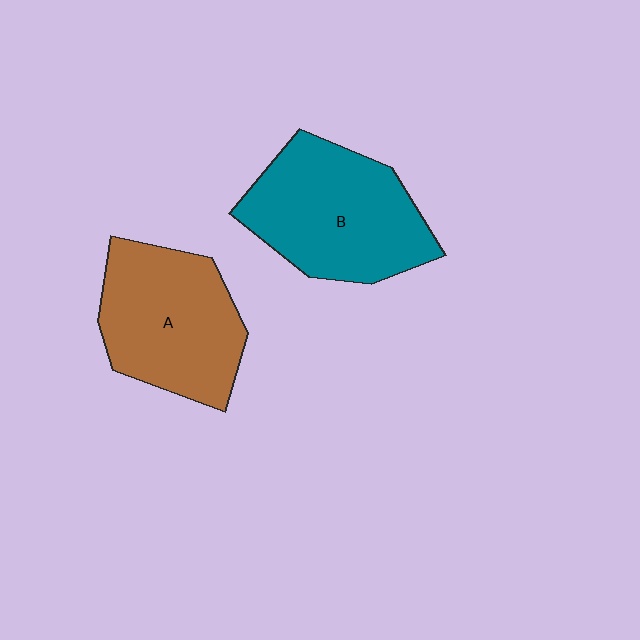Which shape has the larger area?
Shape B (teal).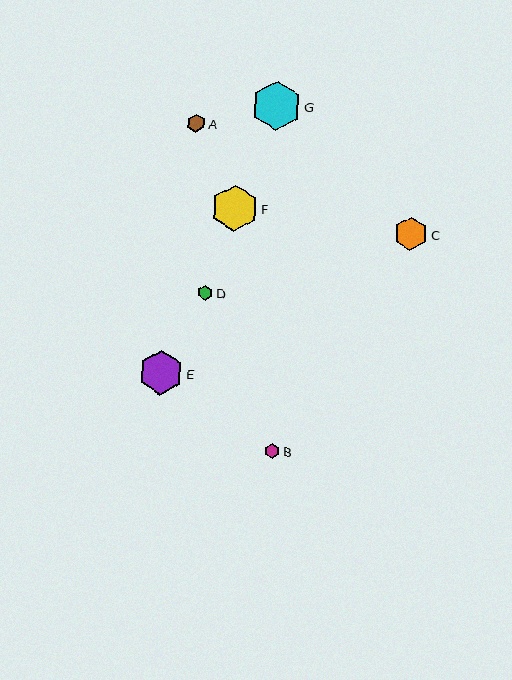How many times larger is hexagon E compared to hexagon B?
Hexagon E is approximately 2.9 times the size of hexagon B.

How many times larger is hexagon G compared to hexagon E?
Hexagon G is approximately 1.1 times the size of hexagon E.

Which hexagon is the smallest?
Hexagon B is the smallest with a size of approximately 15 pixels.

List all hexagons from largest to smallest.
From largest to smallest: G, F, E, C, A, D, B.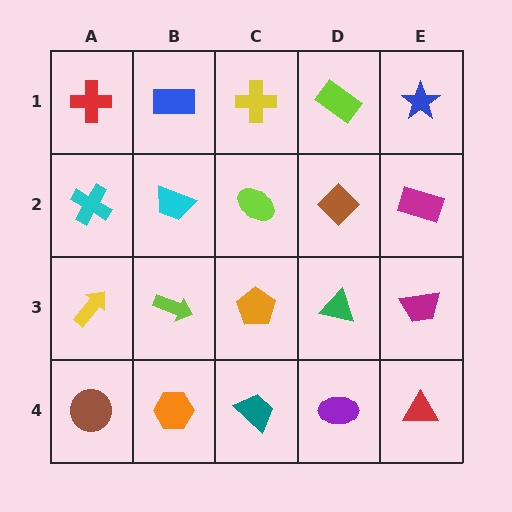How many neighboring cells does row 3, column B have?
4.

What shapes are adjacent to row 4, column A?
A yellow arrow (row 3, column A), an orange hexagon (row 4, column B).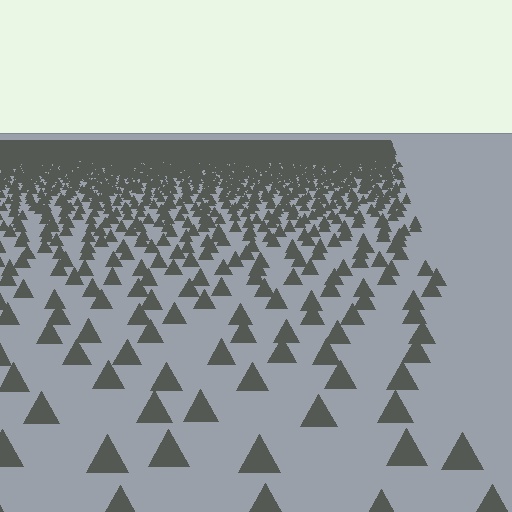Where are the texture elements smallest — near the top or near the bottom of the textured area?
Near the top.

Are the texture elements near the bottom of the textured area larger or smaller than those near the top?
Larger. Near the bottom, elements are closer to the viewer and appear at a bigger on-screen size.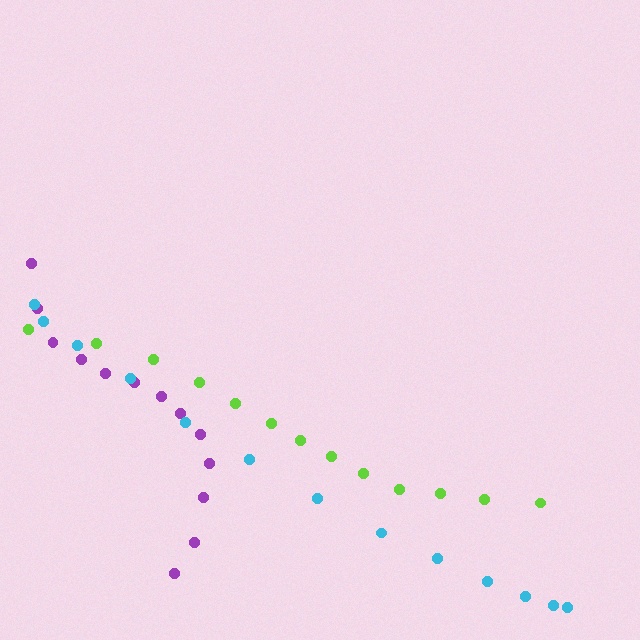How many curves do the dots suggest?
There are 3 distinct paths.